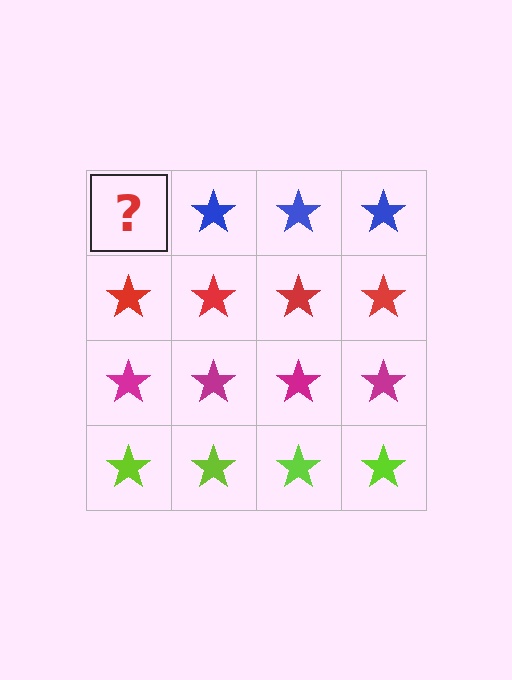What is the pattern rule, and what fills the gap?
The rule is that each row has a consistent color. The gap should be filled with a blue star.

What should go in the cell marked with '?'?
The missing cell should contain a blue star.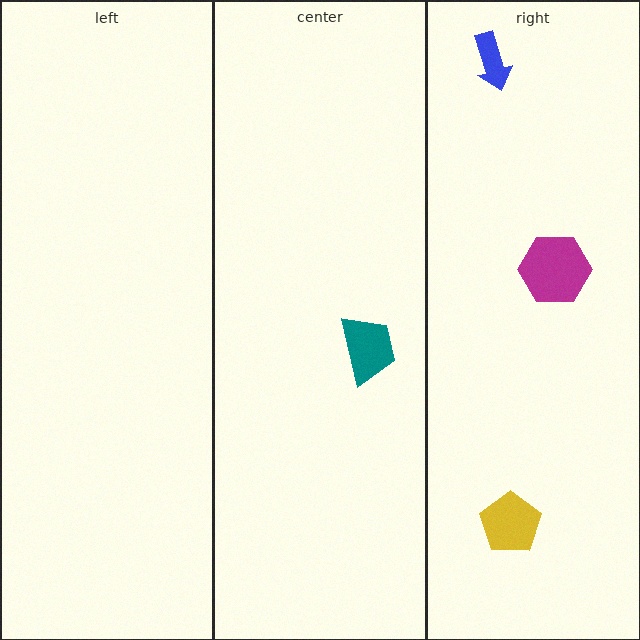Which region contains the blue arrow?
The right region.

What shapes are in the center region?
The teal trapezoid.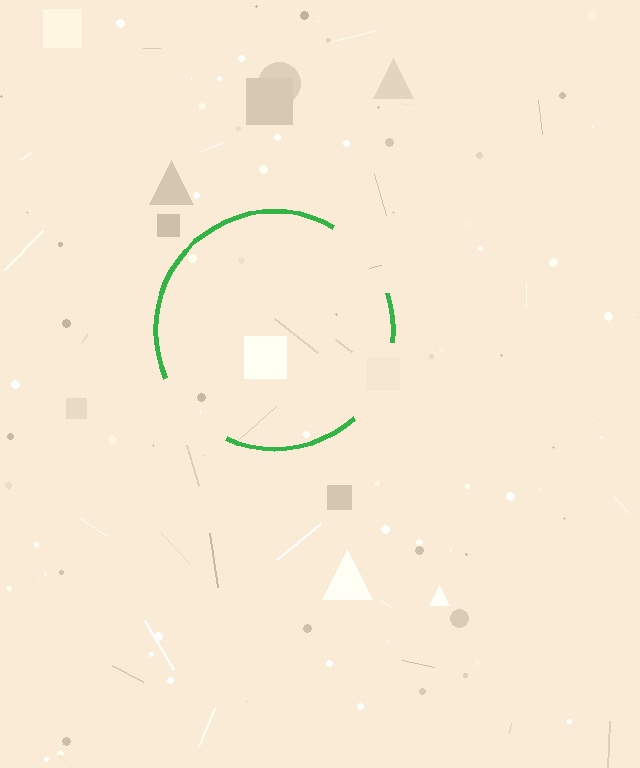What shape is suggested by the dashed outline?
The dashed outline suggests a circle.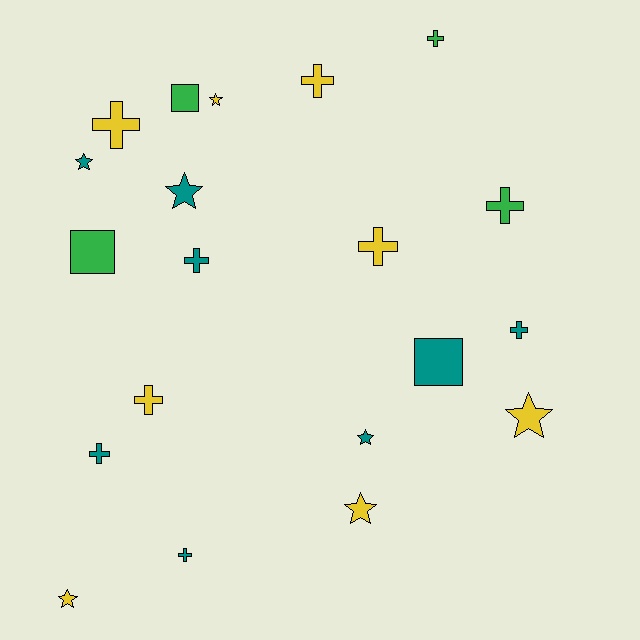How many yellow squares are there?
There are no yellow squares.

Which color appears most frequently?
Yellow, with 8 objects.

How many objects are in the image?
There are 20 objects.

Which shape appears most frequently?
Cross, with 10 objects.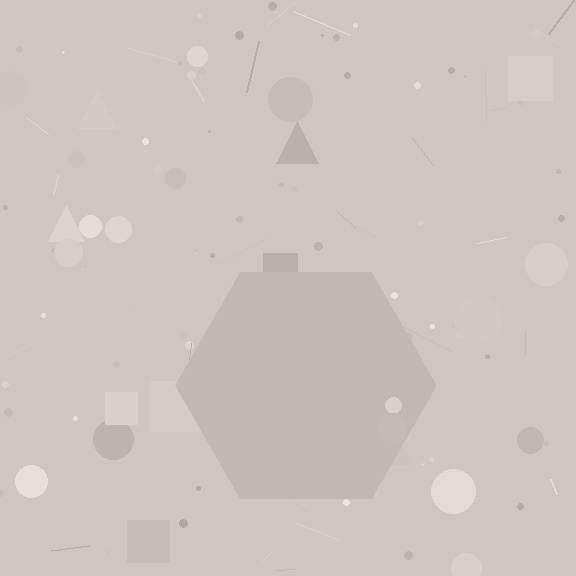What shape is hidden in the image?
A hexagon is hidden in the image.